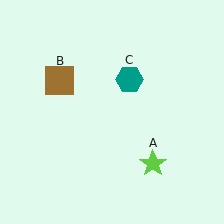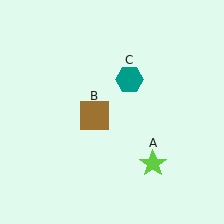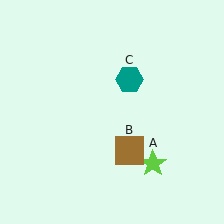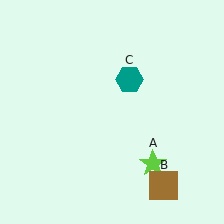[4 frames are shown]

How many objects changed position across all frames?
1 object changed position: brown square (object B).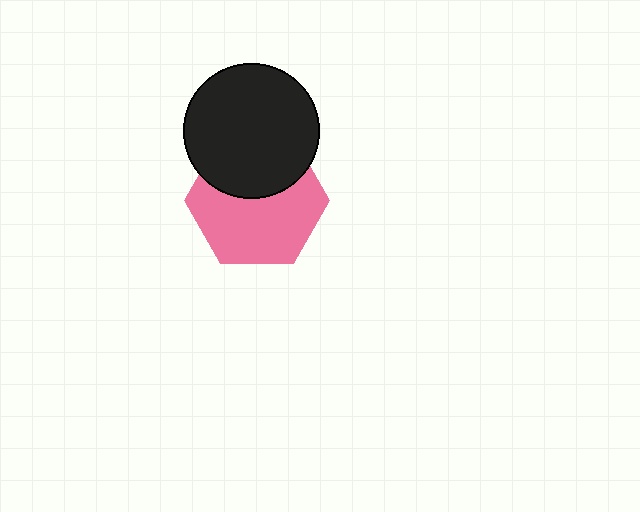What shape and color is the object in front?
The object in front is a black circle.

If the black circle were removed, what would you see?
You would see the complete pink hexagon.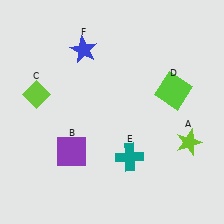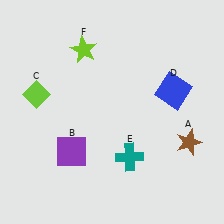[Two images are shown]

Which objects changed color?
A changed from lime to brown. D changed from lime to blue. F changed from blue to lime.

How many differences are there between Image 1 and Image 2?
There are 3 differences between the two images.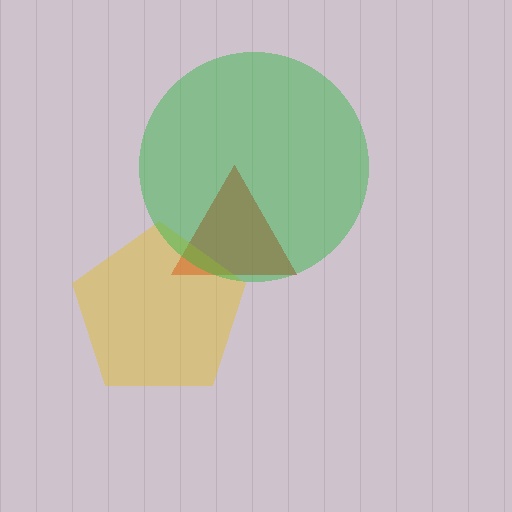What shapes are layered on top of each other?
The layered shapes are: a red triangle, a yellow pentagon, a green circle.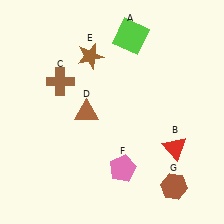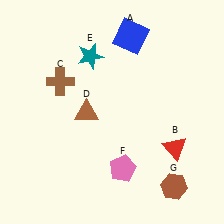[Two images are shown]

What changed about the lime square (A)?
In Image 1, A is lime. In Image 2, it changed to blue.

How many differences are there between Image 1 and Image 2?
There are 2 differences between the two images.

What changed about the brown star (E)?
In Image 1, E is brown. In Image 2, it changed to teal.